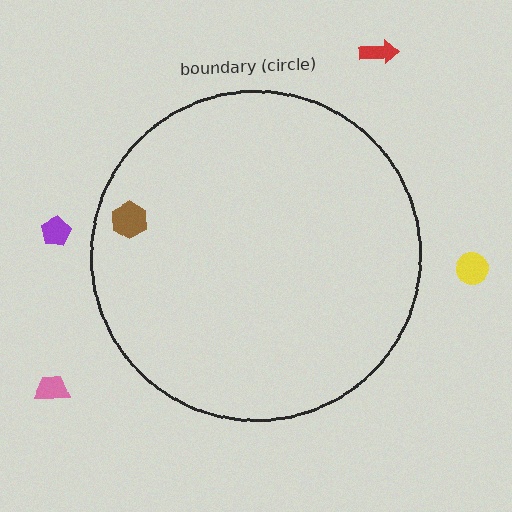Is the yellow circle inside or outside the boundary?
Outside.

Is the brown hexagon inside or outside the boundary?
Inside.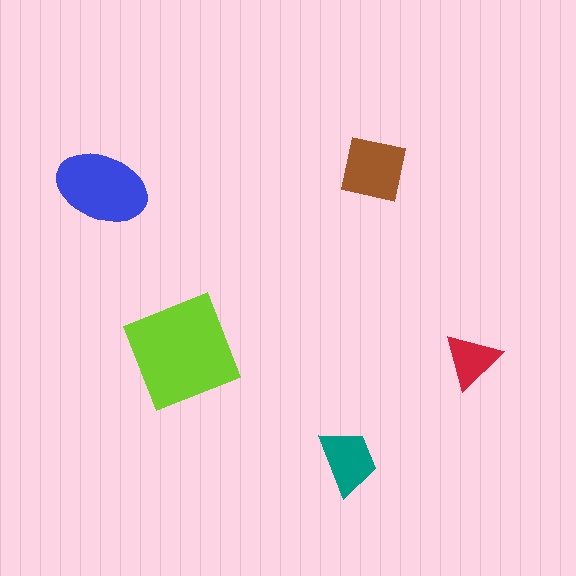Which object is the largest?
The lime square.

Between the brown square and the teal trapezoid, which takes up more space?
The brown square.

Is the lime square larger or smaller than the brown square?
Larger.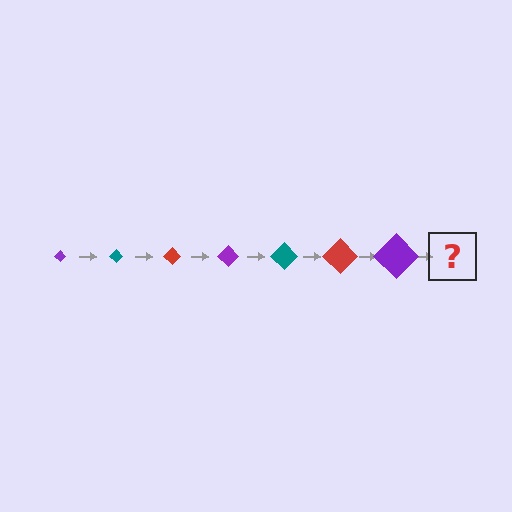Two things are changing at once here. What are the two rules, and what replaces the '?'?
The two rules are that the diamond grows larger each step and the color cycles through purple, teal, and red. The '?' should be a teal diamond, larger than the previous one.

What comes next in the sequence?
The next element should be a teal diamond, larger than the previous one.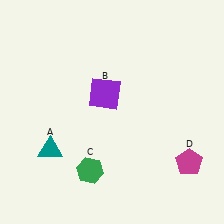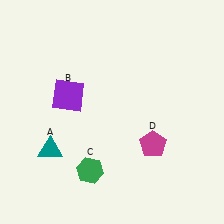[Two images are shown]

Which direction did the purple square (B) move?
The purple square (B) moved left.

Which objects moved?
The objects that moved are: the purple square (B), the magenta pentagon (D).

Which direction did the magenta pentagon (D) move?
The magenta pentagon (D) moved left.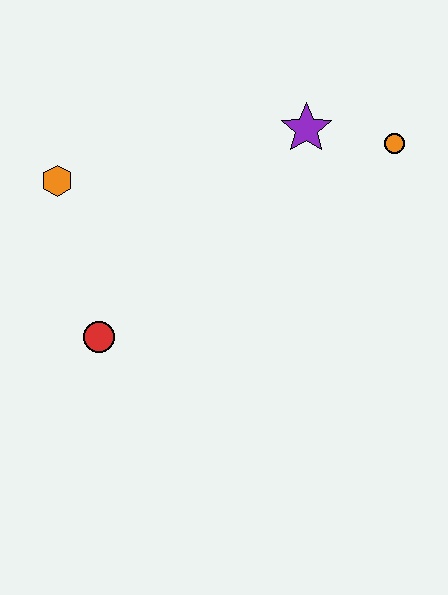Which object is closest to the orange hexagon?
The red circle is closest to the orange hexagon.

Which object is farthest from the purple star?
The red circle is farthest from the purple star.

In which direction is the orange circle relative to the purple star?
The orange circle is to the right of the purple star.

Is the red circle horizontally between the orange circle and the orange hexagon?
Yes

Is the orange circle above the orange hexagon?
Yes